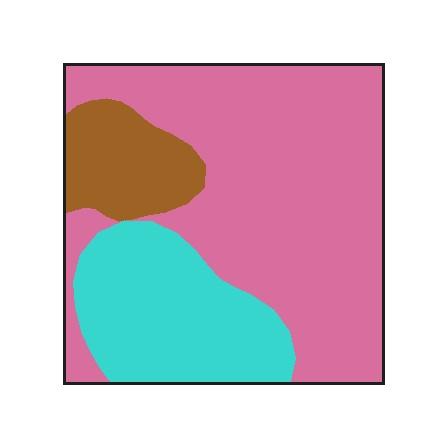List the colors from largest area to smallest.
From largest to smallest: pink, cyan, brown.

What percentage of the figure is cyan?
Cyan covers 26% of the figure.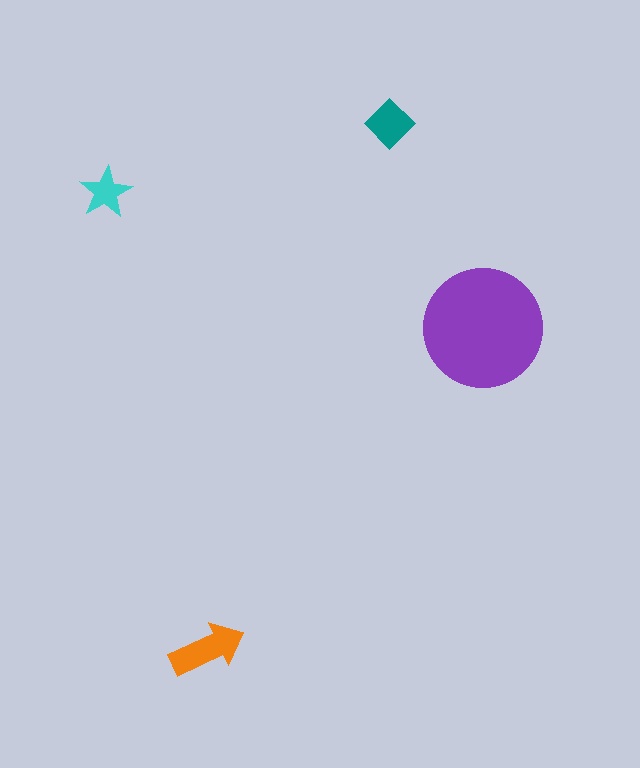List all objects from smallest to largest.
The cyan star, the teal diamond, the orange arrow, the purple circle.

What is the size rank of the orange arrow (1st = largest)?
2nd.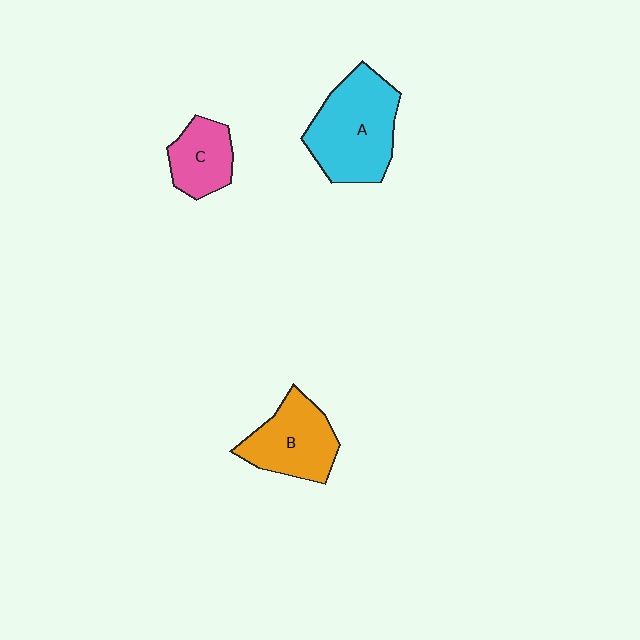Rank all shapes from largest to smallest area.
From largest to smallest: A (cyan), B (orange), C (pink).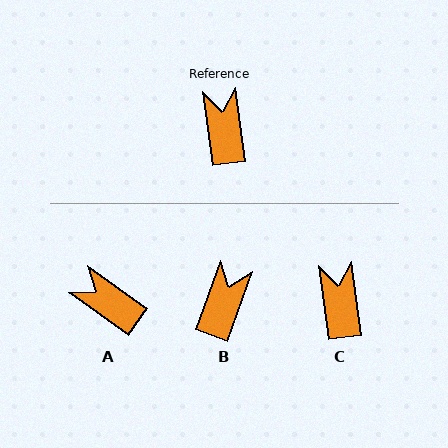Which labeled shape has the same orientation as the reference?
C.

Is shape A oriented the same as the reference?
No, it is off by about 47 degrees.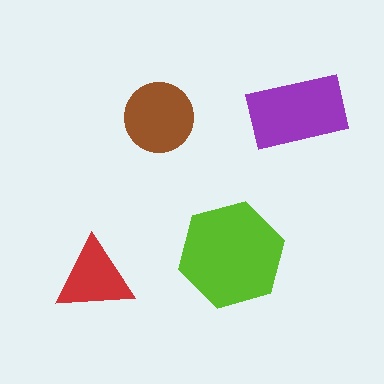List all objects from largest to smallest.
The lime hexagon, the purple rectangle, the brown circle, the red triangle.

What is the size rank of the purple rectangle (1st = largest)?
2nd.